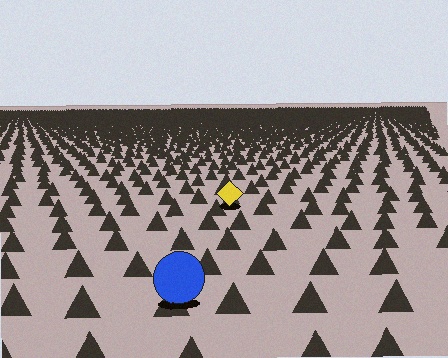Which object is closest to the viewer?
The blue circle is closest. The texture marks near it are larger and more spread out.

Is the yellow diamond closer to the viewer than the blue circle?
No. The blue circle is closer — you can tell from the texture gradient: the ground texture is coarser near it.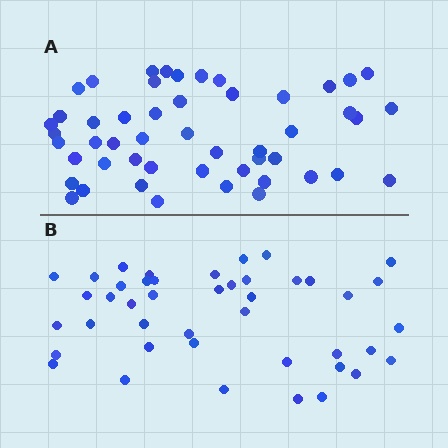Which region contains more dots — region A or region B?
Region A (the top region) has more dots.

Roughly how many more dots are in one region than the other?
Region A has roughly 8 or so more dots than region B.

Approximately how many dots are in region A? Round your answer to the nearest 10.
About 50 dots.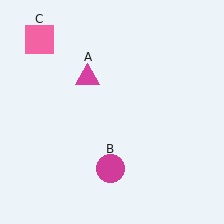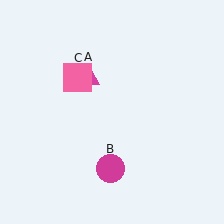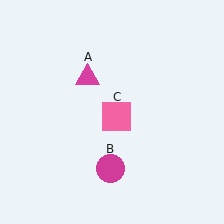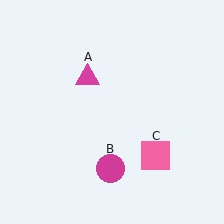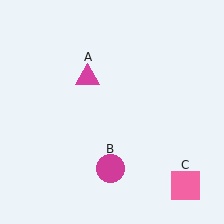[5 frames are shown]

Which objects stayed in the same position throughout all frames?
Magenta triangle (object A) and magenta circle (object B) remained stationary.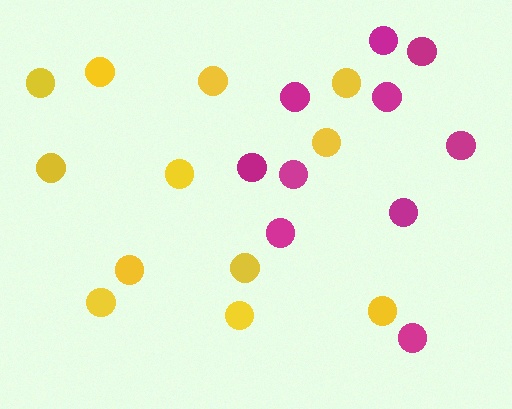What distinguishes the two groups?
There are 2 groups: one group of magenta circles (10) and one group of yellow circles (12).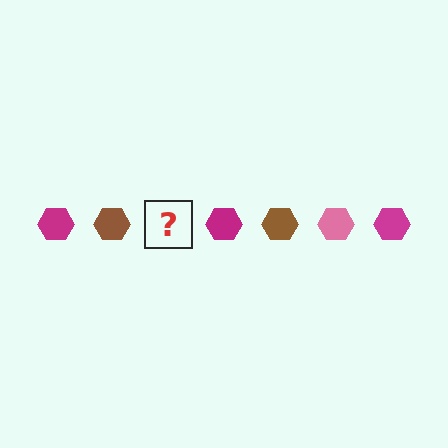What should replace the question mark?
The question mark should be replaced with a pink hexagon.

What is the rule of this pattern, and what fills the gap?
The rule is that the pattern cycles through magenta, brown, pink hexagons. The gap should be filled with a pink hexagon.